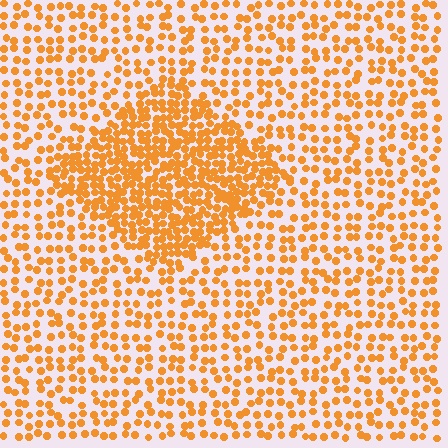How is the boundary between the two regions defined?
The boundary is defined by a change in element density (approximately 2.1x ratio). All elements are the same color, size, and shape.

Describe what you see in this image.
The image contains small orange elements arranged at two different densities. A diamond-shaped region is visible where the elements are more densely packed than the surrounding area.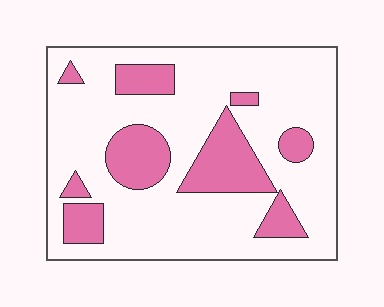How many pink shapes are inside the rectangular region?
9.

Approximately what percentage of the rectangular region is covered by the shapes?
Approximately 25%.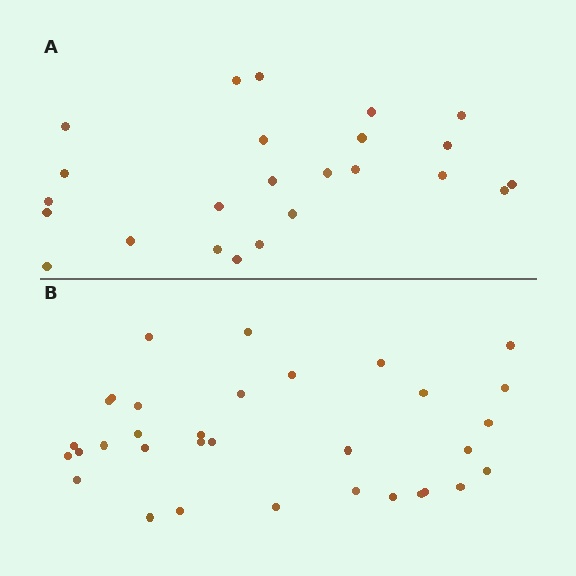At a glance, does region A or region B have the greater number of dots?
Region B (the bottom region) has more dots.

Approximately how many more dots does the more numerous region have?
Region B has roughly 8 or so more dots than region A.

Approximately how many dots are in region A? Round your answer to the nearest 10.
About 20 dots. (The exact count is 24, which rounds to 20.)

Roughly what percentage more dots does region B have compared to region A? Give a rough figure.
About 40% more.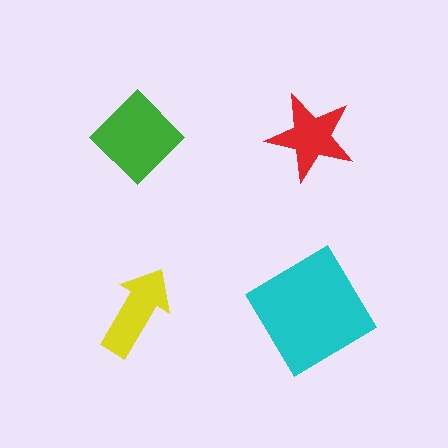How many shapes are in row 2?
2 shapes.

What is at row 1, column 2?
A red star.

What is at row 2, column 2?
A cyan diamond.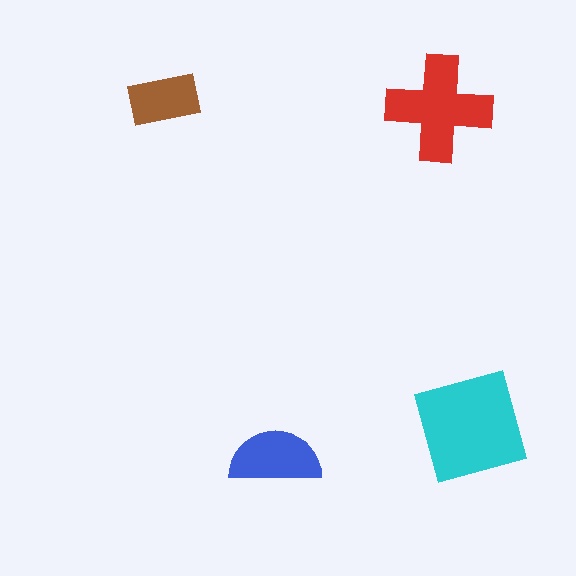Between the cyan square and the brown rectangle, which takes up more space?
The cyan square.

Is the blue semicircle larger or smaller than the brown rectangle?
Larger.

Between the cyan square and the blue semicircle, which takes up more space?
The cyan square.